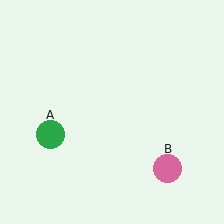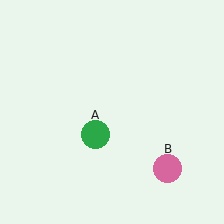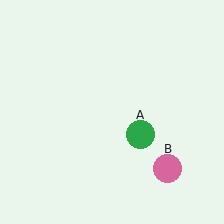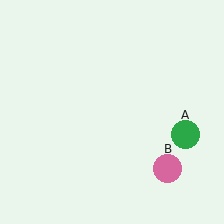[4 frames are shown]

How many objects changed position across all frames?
1 object changed position: green circle (object A).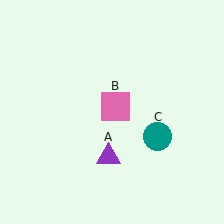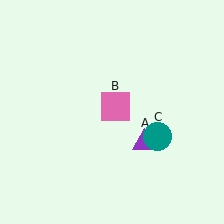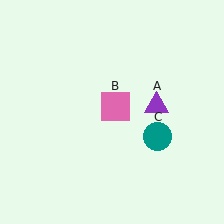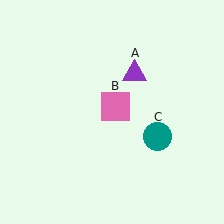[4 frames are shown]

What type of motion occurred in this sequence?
The purple triangle (object A) rotated counterclockwise around the center of the scene.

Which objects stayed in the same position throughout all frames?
Pink square (object B) and teal circle (object C) remained stationary.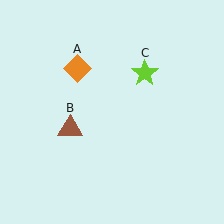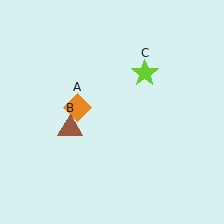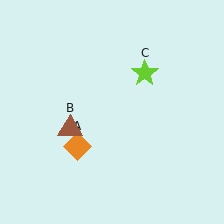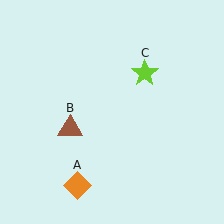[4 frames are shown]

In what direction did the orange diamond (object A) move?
The orange diamond (object A) moved down.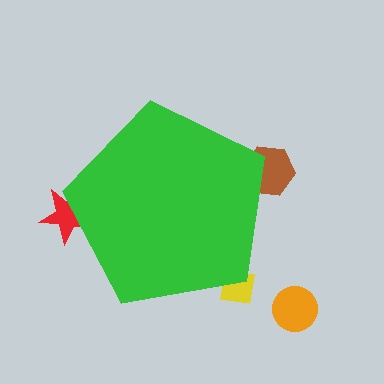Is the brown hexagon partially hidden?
Yes, the brown hexagon is partially hidden behind the green pentagon.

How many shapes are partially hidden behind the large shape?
3 shapes are partially hidden.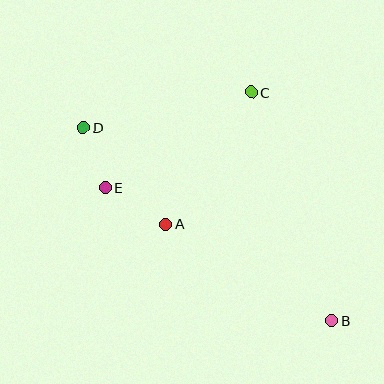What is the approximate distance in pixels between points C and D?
The distance between C and D is approximately 172 pixels.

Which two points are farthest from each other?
Points B and D are farthest from each other.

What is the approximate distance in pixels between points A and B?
The distance between A and B is approximately 192 pixels.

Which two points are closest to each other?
Points D and E are closest to each other.